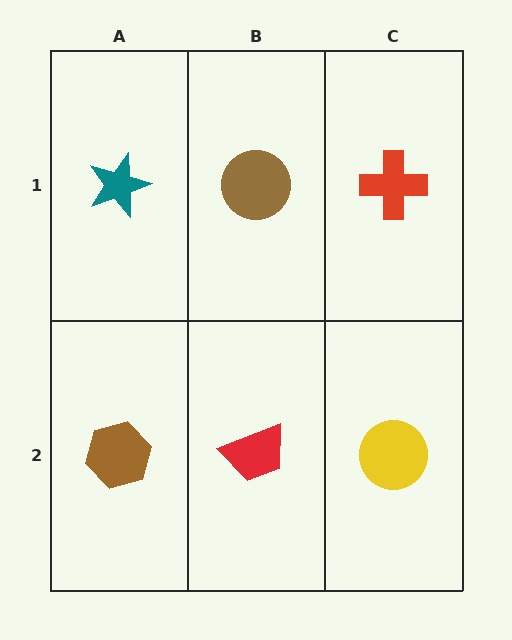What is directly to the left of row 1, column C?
A brown circle.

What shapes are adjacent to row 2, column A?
A teal star (row 1, column A), a red trapezoid (row 2, column B).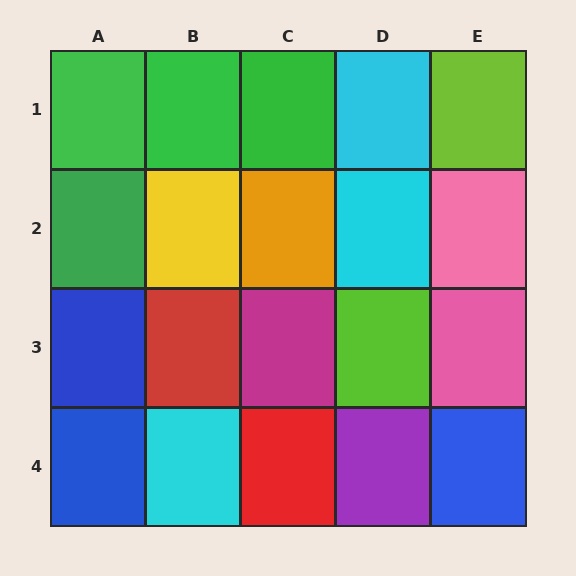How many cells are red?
2 cells are red.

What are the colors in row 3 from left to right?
Blue, red, magenta, lime, pink.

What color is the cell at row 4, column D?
Purple.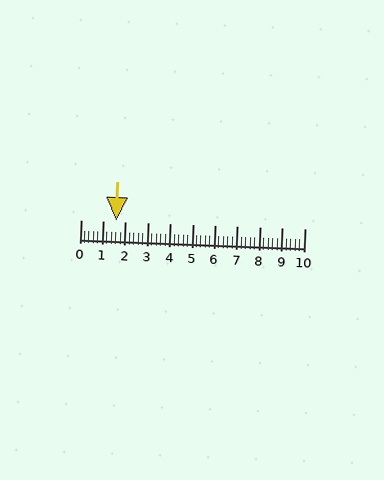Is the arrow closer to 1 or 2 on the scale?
The arrow is closer to 2.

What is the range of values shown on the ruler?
The ruler shows values from 0 to 10.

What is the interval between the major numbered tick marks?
The major tick marks are spaced 1 units apart.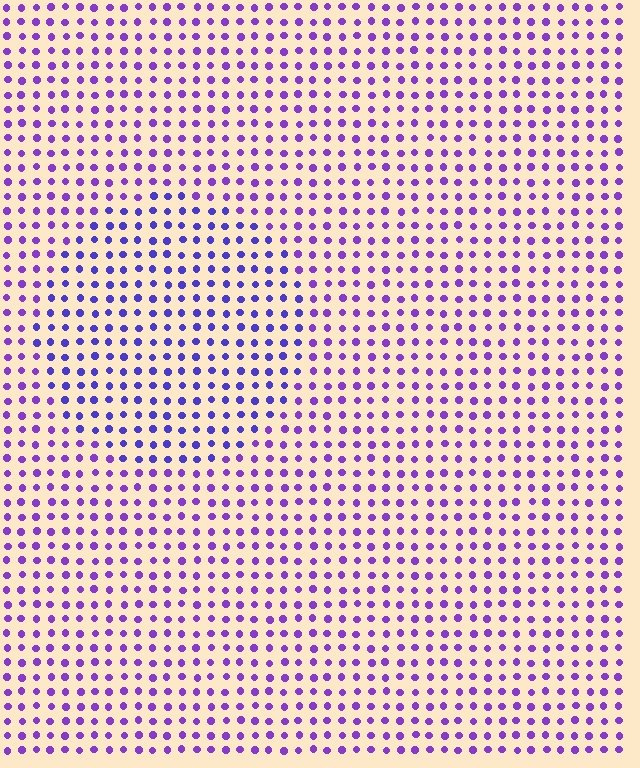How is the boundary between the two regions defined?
The boundary is defined purely by a slight shift in hue (about 26 degrees). Spacing, size, and orientation are identical on both sides.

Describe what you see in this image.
The image is filled with small purple elements in a uniform arrangement. A circle-shaped region is visible where the elements are tinted to a slightly different hue, forming a subtle color boundary.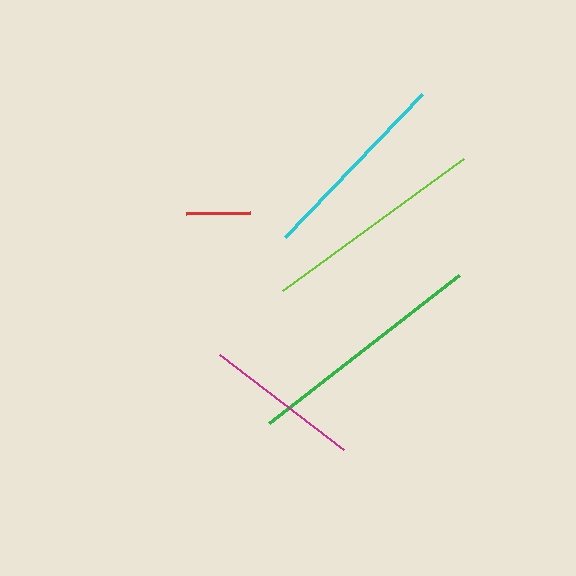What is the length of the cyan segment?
The cyan segment is approximately 198 pixels long.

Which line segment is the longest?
The green line is the longest at approximately 241 pixels.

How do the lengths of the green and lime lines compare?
The green and lime lines are approximately the same length.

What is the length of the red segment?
The red segment is approximately 64 pixels long.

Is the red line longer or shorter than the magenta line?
The magenta line is longer than the red line.